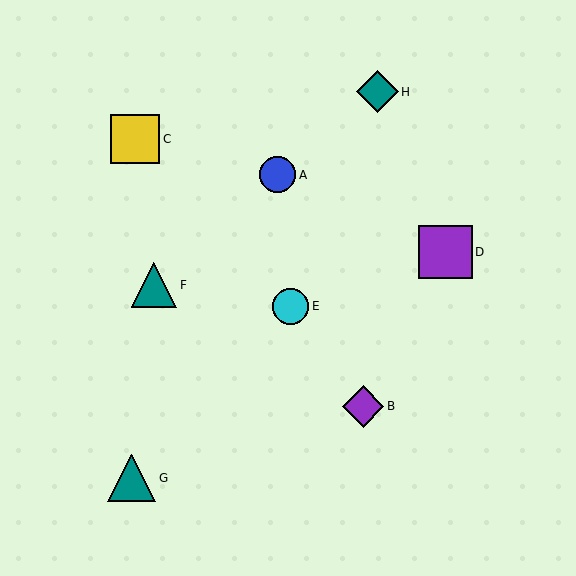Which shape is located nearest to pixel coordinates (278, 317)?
The cyan circle (labeled E) at (291, 306) is nearest to that location.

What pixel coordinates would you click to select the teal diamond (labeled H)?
Click at (377, 92) to select the teal diamond H.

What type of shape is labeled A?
Shape A is a blue circle.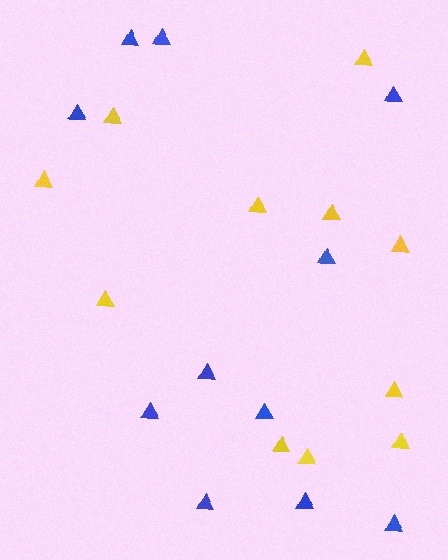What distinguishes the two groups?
There are 2 groups: one group of yellow triangles (11) and one group of blue triangles (11).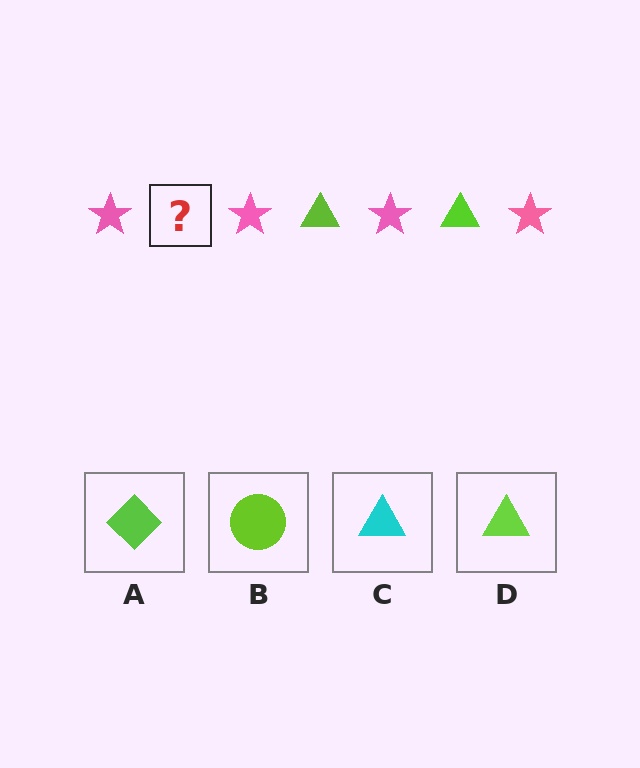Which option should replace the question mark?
Option D.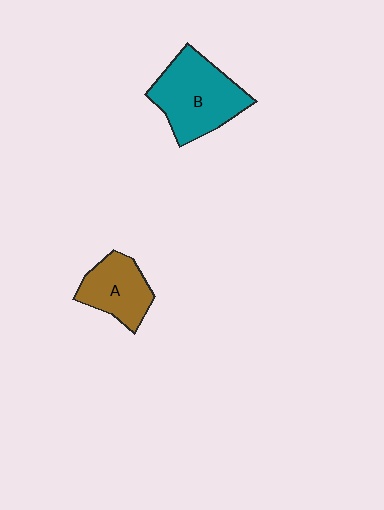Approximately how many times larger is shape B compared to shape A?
Approximately 1.6 times.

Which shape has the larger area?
Shape B (teal).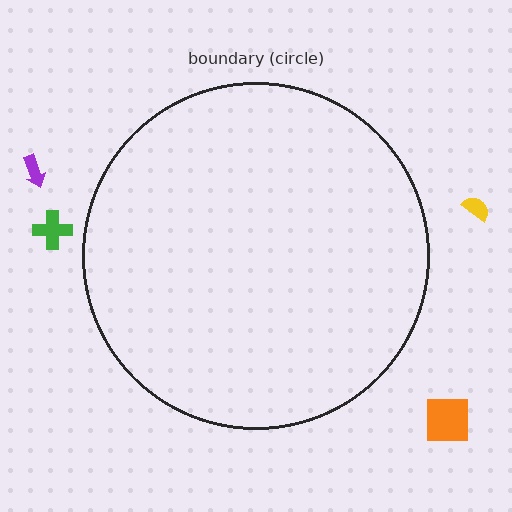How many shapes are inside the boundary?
0 inside, 4 outside.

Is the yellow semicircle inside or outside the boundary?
Outside.